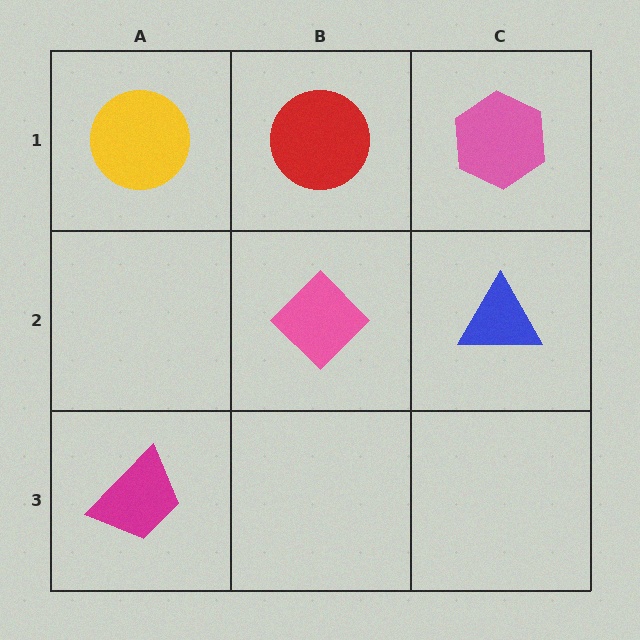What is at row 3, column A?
A magenta trapezoid.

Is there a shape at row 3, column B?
No, that cell is empty.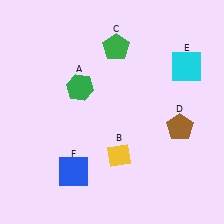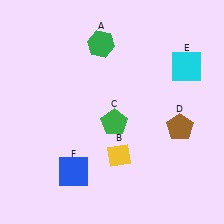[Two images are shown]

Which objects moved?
The objects that moved are: the green hexagon (A), the green pentagon (C).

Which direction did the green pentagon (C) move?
The green pentagon (C) moved down.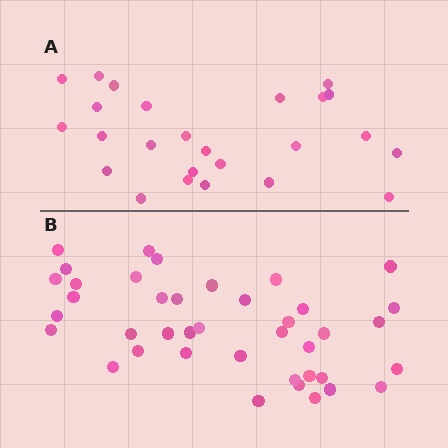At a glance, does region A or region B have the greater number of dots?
Region B (the bottom region) has more dots.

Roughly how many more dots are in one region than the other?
Region B has approximately 15 more dots than region A.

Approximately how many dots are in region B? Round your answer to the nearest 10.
About 40 dots.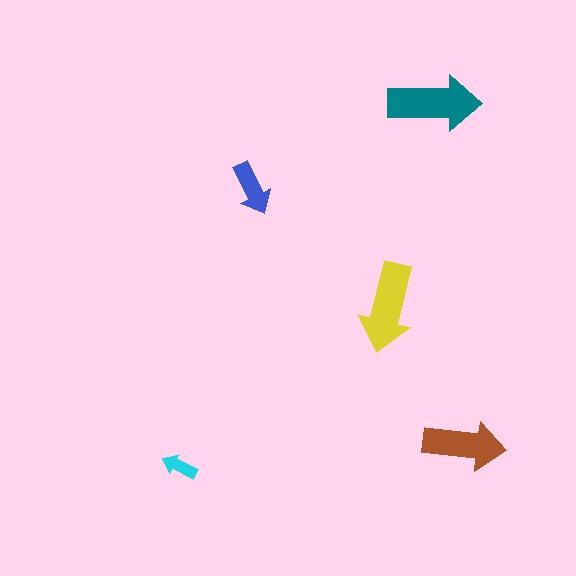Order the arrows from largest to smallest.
the teal one, the yellow one, the brown one, the blue one, the cyan one.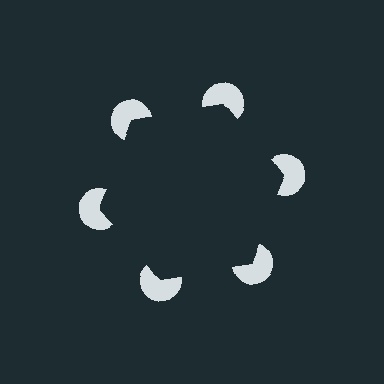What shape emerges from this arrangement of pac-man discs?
An illusory hexagon — its edges are inferred from the aligned wedge cuts in the pac-man discs, not physically drawn.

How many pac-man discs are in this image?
There are 6 — one at each vertex of the illusory hexagon.